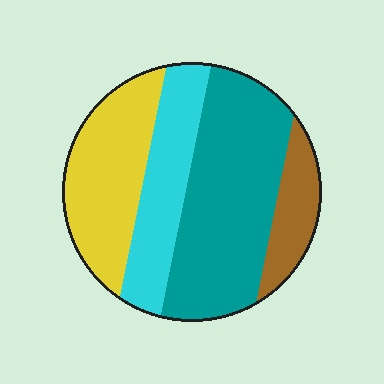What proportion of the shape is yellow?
Yellow takes up about one quarter (1/4) of the shape.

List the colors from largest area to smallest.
From largest to smallest: teal, yellow, cyan, brown.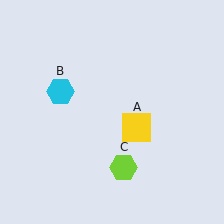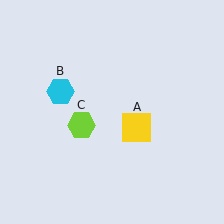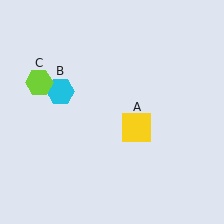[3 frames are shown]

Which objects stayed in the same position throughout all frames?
Yellow square (object A) and cyan hexagon (object B) remained stationary.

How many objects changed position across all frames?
1 object changed position: lime hexagon (object C).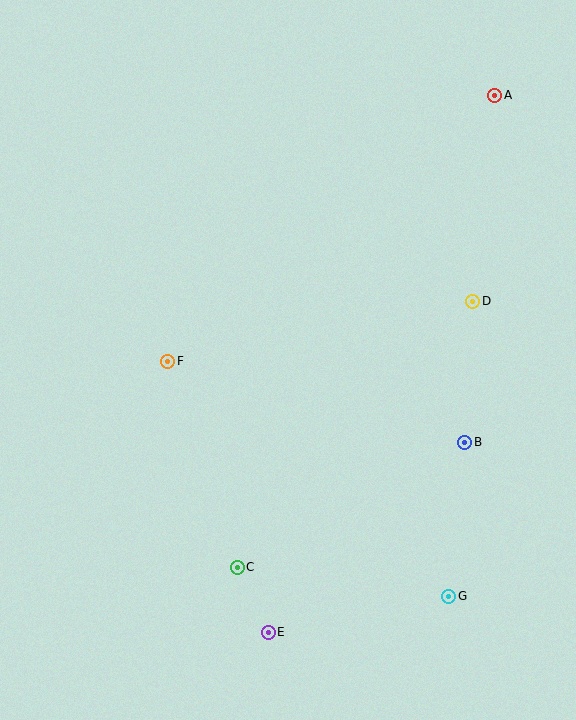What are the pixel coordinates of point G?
Point G is at (449, 596).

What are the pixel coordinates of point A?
Point A is at (495, 95).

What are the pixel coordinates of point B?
Point B is at (465, 442).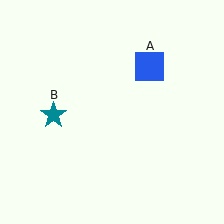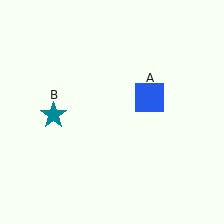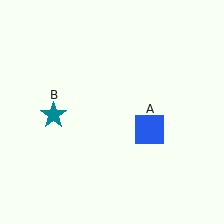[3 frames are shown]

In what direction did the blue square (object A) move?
The blue square (object A) moved down.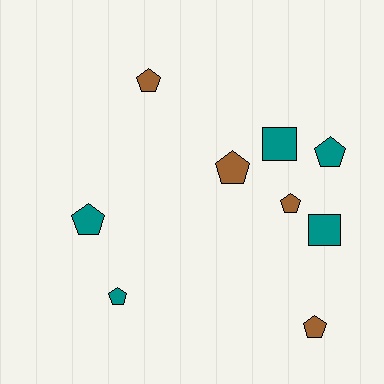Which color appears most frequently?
Teal, with 5 objects.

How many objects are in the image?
There are 9 objects.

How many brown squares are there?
There are no brown squares.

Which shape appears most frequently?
Pentagon, with 7 objects.